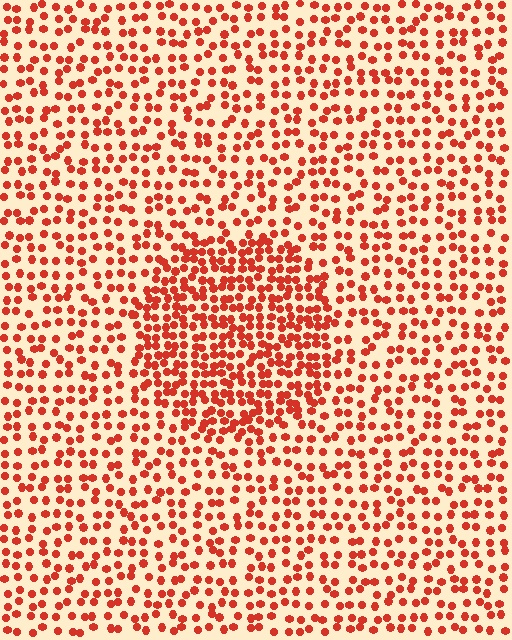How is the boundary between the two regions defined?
The boundary is defined by a change in element density (approximately 1.8x ratio). All elements are the same color, size, and shape.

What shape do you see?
I see a circle.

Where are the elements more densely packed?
The elements are more densely packed inside the circle boundary.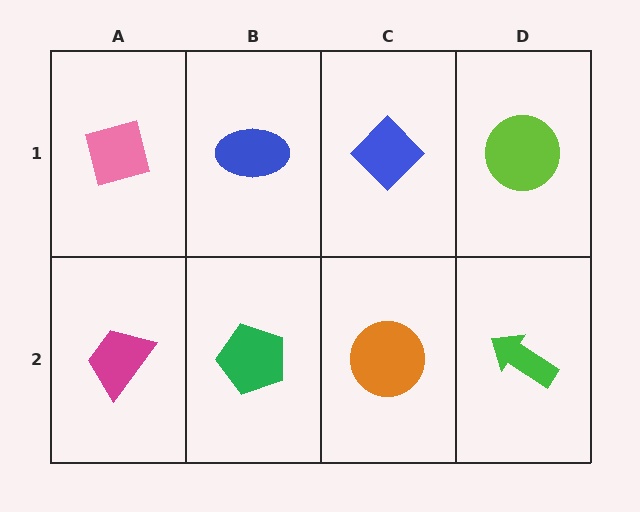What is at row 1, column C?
A blue diamond.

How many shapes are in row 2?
4 shapes.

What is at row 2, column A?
A magenta trapezoid.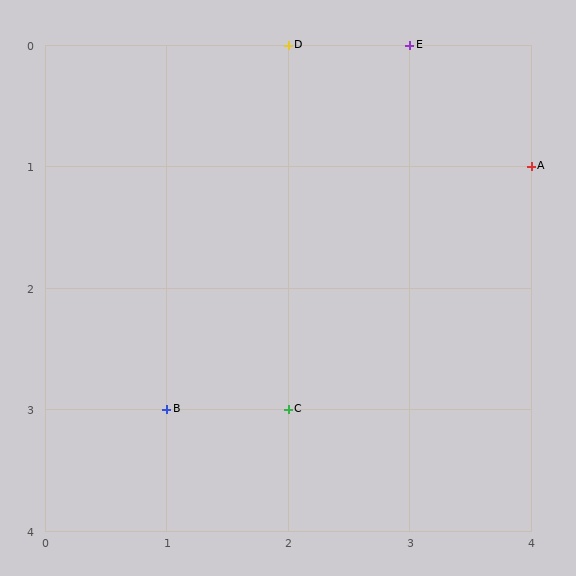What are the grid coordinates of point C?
Point C is at grid coordinates (2, 3).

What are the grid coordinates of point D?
Point D is at grid coordinates (2, 0).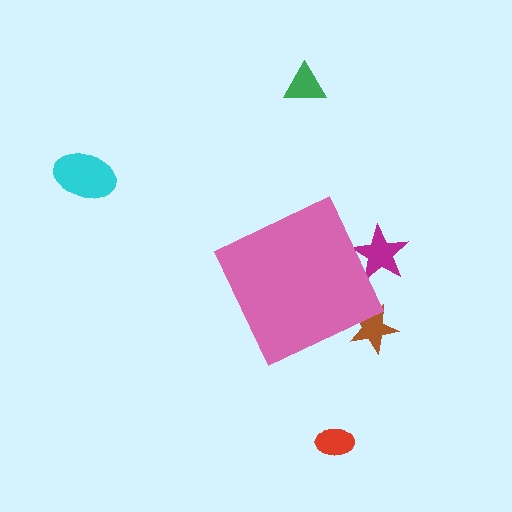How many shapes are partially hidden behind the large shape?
2 shapes are partially hidden.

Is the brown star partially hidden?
Yes, the brown star is partially hidden behind the pink diamond.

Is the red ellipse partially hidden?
No, the red ellipse is fully visible.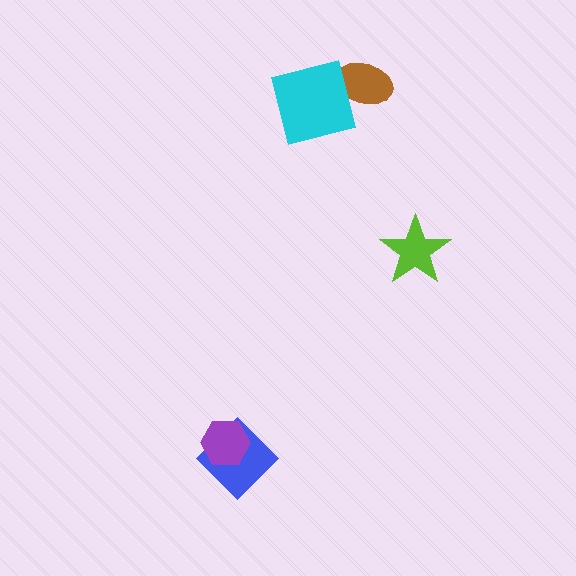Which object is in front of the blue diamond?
The purple hexagon is in front of the blue diamond.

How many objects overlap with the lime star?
0 objects overlap with the lime star.